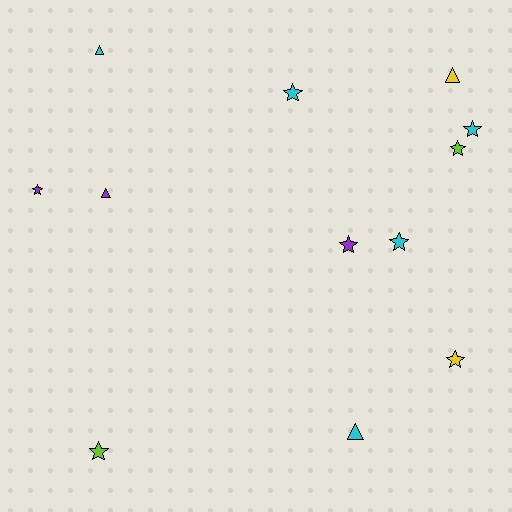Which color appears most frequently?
Cyan, with 5 objects.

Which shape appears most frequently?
Star, with 8 objects.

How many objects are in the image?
There are 12 objects.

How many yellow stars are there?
There is 1 yellow star.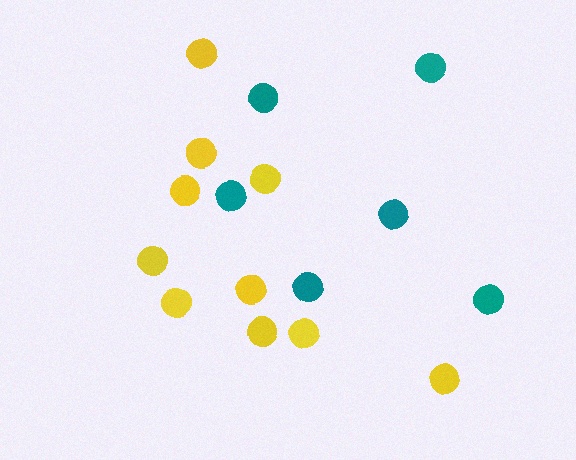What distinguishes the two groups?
There are 2 groups: one group of teal circles (6) and one group of yellow circles (10).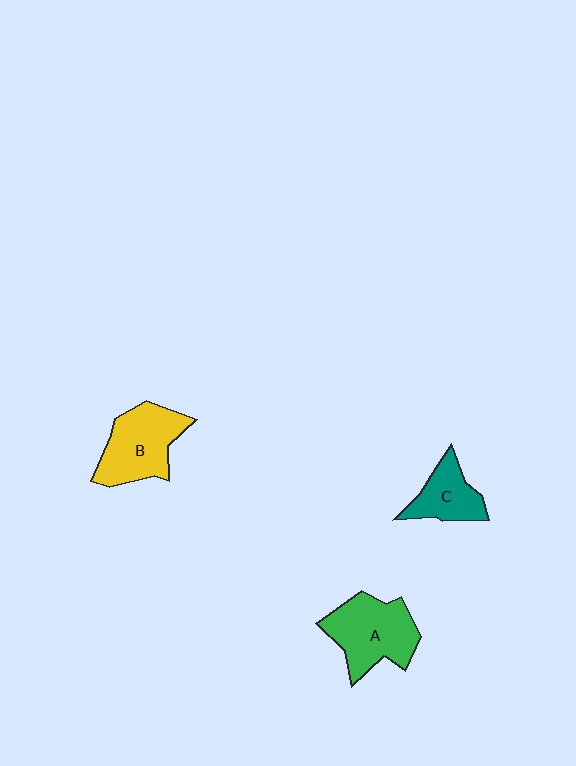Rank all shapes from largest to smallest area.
From largest to smallest: A (green), B (yellow), C (teal).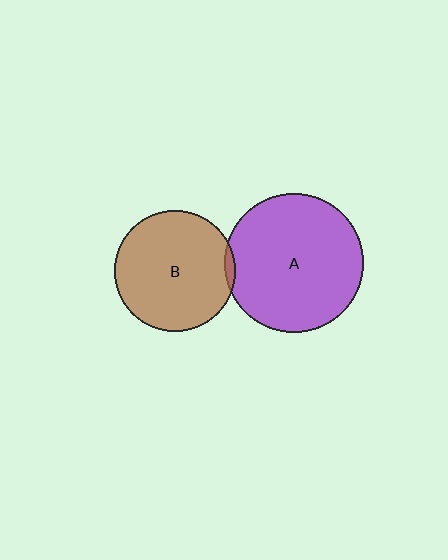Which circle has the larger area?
Circle A (purple).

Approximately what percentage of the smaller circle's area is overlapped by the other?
Approximately 5%.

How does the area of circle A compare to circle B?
Approximately 1.3 times.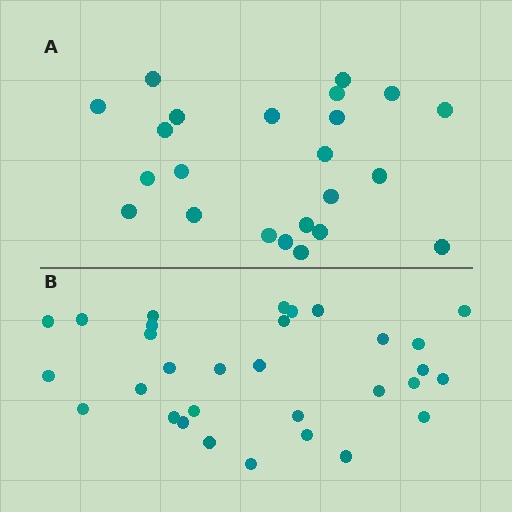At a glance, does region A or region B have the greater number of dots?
Region B (the bottom region) has more dots.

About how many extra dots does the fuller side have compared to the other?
Region B has roughly 8 or so more dots than region A.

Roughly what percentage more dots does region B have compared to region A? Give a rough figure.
About 35% more.